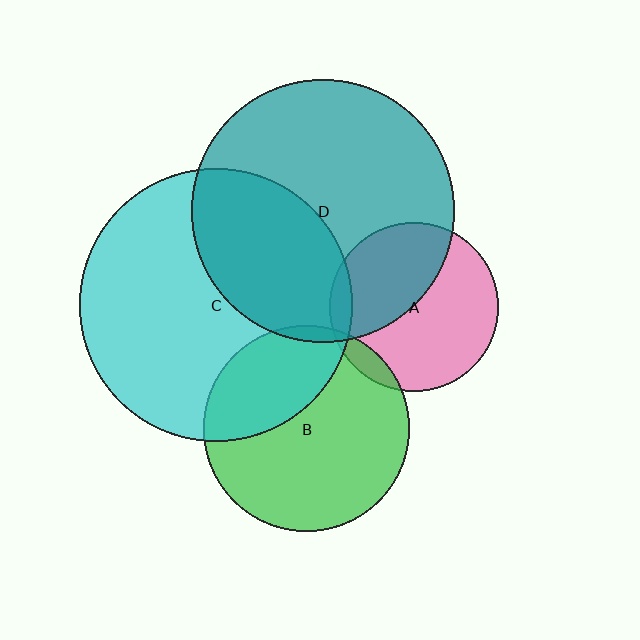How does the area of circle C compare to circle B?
Approximately 1.8 times.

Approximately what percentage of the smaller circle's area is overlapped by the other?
Approximately 35%.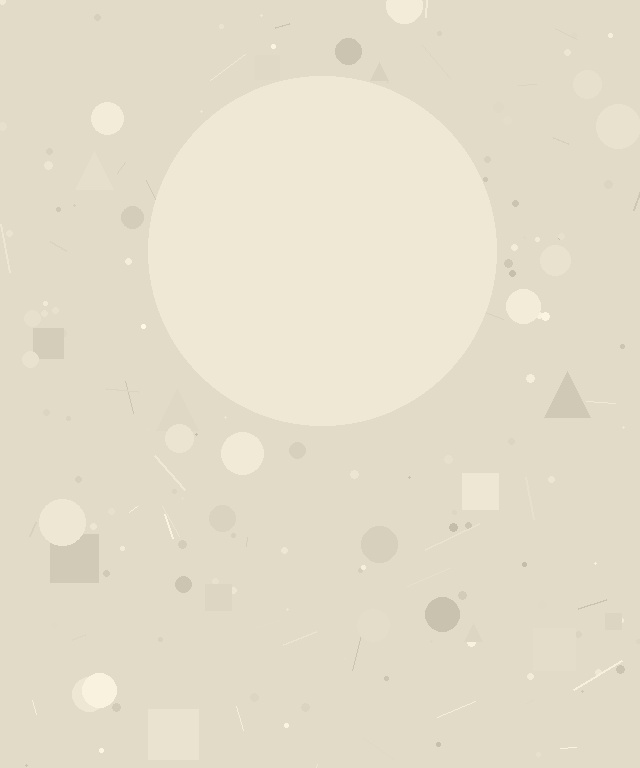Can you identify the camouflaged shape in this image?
The camouflaged shape is a circle.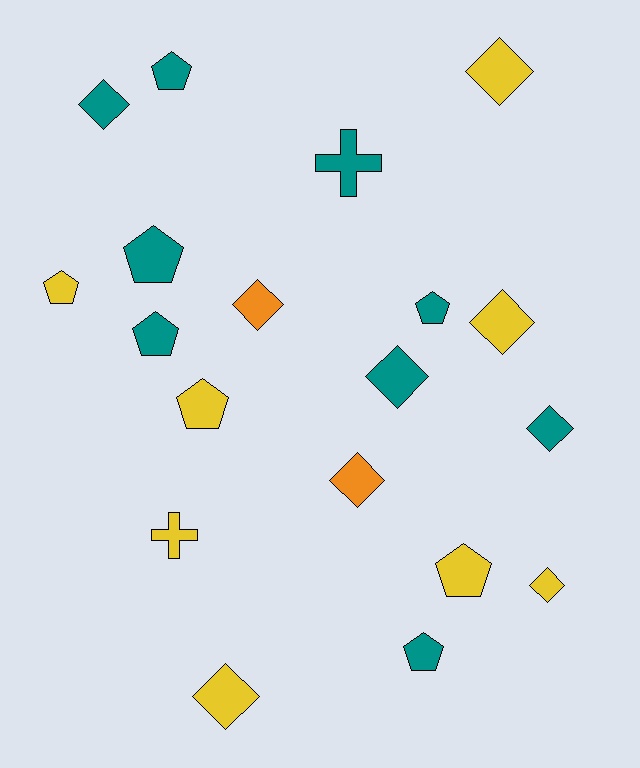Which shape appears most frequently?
Diamond, with 9 objects.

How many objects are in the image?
There are 19 objects.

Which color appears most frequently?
Teal, with 9 objects.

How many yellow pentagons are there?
There are 3 yellow pentagons.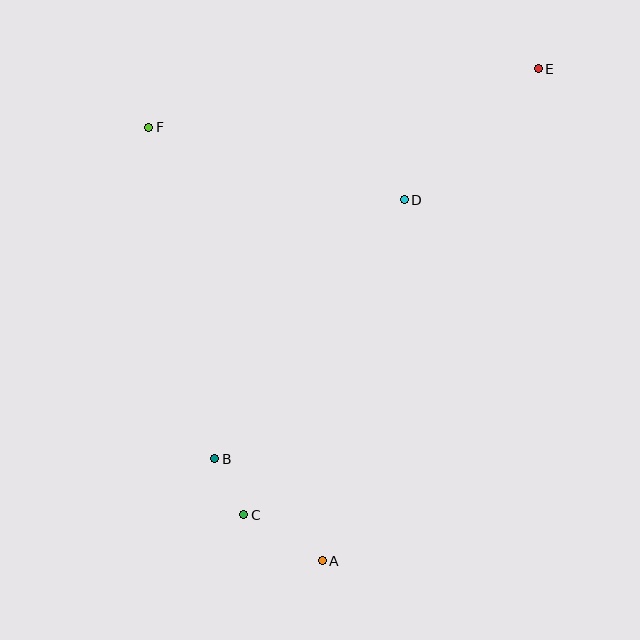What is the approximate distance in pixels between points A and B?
The distance between A and B is approximately 148 pixels.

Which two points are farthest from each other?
Points A and E are farthest from each other.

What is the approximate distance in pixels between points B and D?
The distance between B and D is approximately 321 pixels.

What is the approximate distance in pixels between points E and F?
The distance between E and F is approximately 394 pixels.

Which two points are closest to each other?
Points B and C are closest to each other.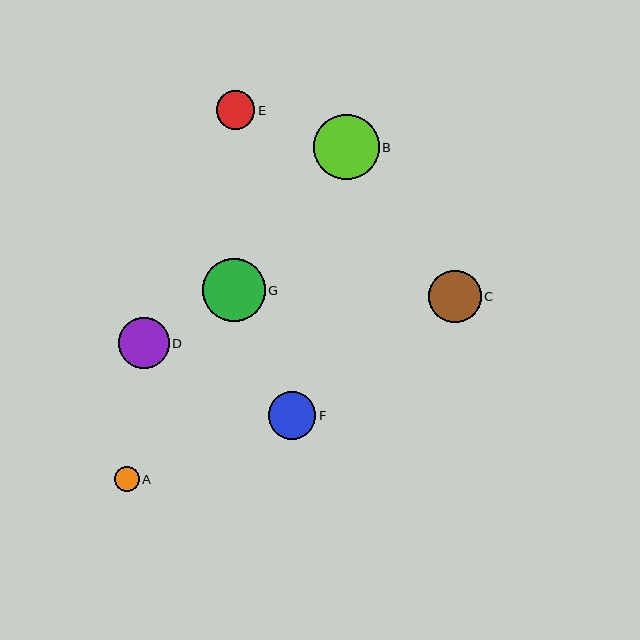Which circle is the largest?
Circle B is the largest with a size of approximately 65 pixels.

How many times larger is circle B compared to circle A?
Circle B is approximately 2.6 times the size of circle A.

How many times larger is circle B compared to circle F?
Circle B is approximately 1.4 times the size of circle F.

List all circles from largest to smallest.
From largest to smallest: B, G, C, D, F, E, A.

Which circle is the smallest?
Circle A is the smallest with a size of approximately 25 pixels.